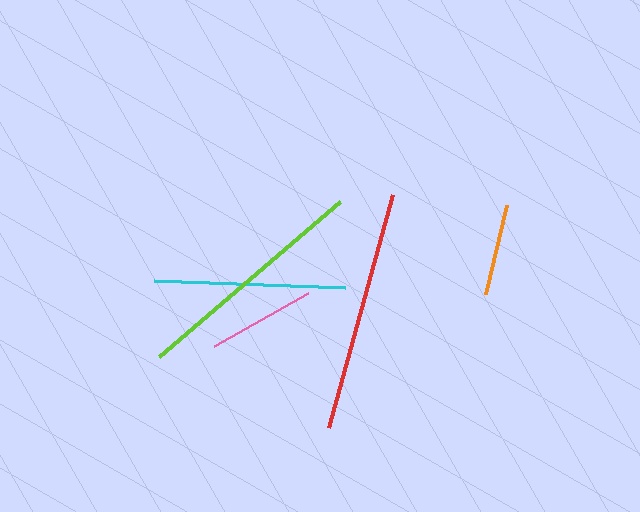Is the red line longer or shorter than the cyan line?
The red line is longer than the cyan line.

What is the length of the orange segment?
The orange segment is approximately 91 pixels long.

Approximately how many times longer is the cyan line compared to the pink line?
The cyan line is approximately 1.8 times the length of the pink line.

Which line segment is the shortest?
The orange line is the shortest at approximately 91 pixels.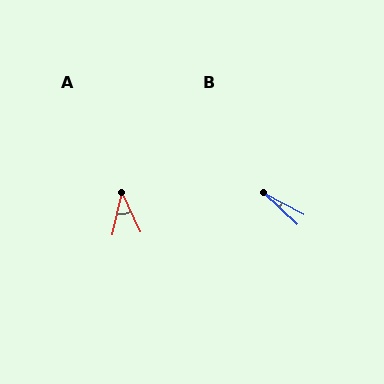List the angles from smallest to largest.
B (15°), A (38°).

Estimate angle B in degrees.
Approximately 15 degrees.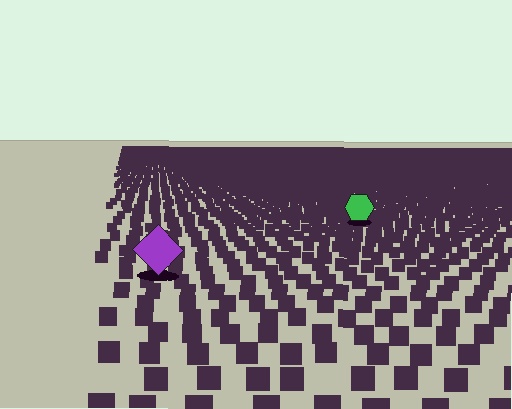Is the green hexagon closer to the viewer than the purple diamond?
No. The purple diamond is closer — you can tell from the texture gradient: the ground texture is coarser near it.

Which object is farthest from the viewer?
The green hexagon is farthest from the viewer. It appears smaller and the ground texture around it is denser.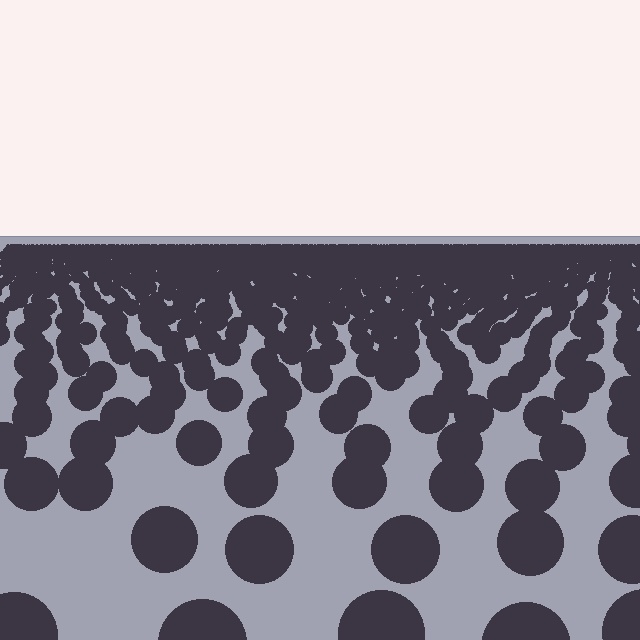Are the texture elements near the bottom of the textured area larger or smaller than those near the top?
Larger. Near the bottom, elements are closer to the viewer and appear at a bigger on-screen size.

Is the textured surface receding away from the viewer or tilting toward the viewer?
The surface is receding away from the viewer. Texture elements get smaller and denser toward the top.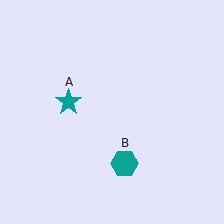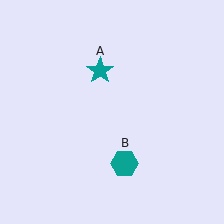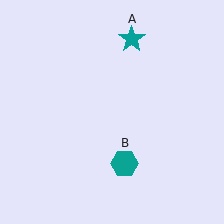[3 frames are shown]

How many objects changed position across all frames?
1 object changed position: teal star (object A).